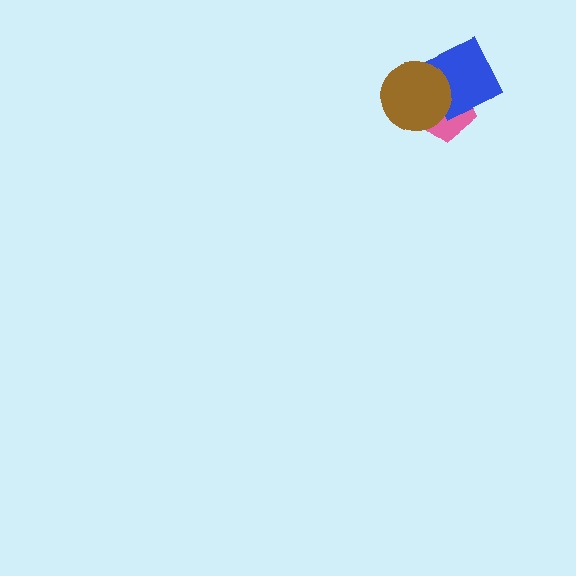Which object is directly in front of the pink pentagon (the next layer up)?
The blue diamond is directly in front of the pink pentagon.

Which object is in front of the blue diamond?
The brown circle is in front of the blue diamond.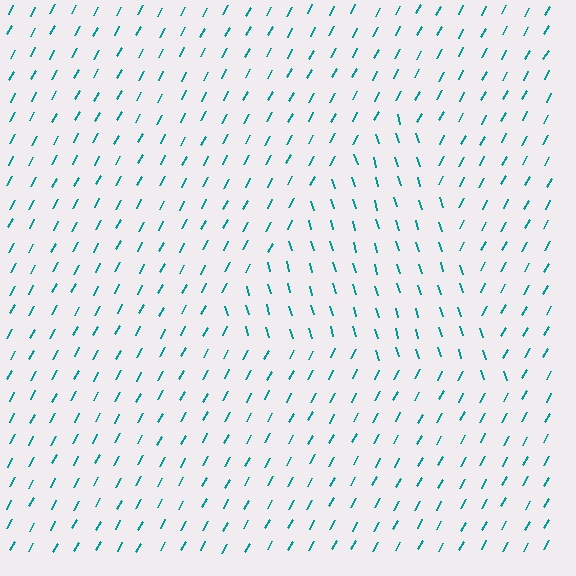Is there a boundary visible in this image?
Yes, there is a texture boundary formed by a change in line orientation.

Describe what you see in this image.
The image is filled with small teal line segments. A triangle region in the image has lines oriented differently from the surrounding lines, creating a visible texture boundary.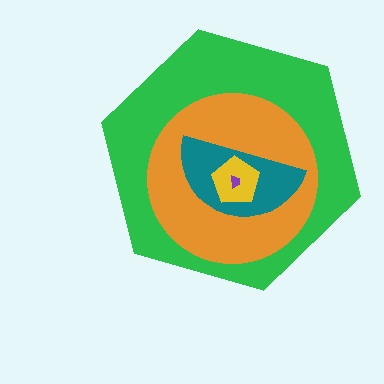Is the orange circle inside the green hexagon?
Yes.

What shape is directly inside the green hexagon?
The orange circle.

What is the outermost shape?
The green hexagon.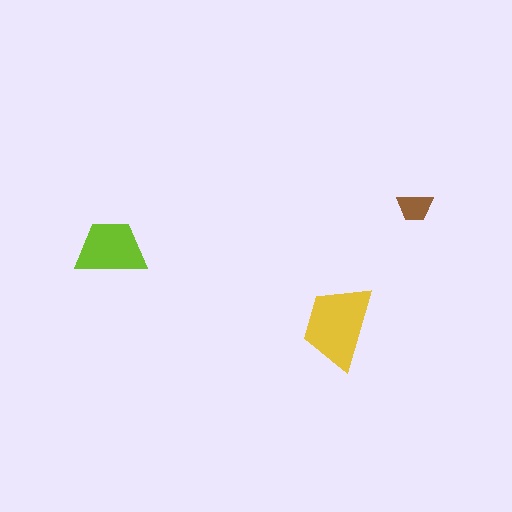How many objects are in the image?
There are 3 objects in the image.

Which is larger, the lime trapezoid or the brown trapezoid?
The lime one.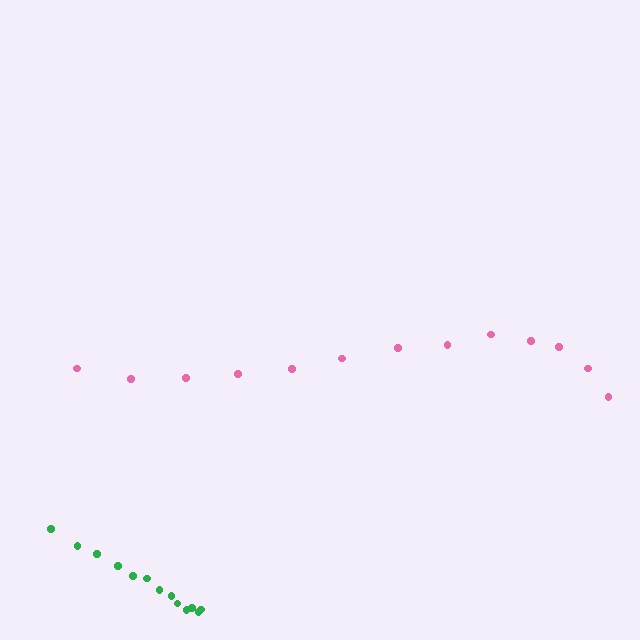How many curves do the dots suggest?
There are 2 distinct paths.